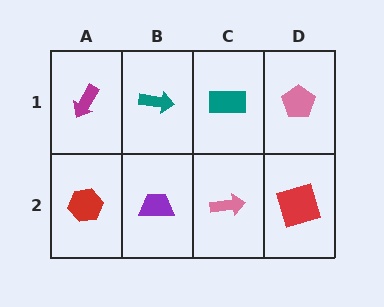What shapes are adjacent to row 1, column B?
A purple trapezoid (row 2, column B), a magenta arrow (row 1, column A), a teal rectangle (row 1, column C).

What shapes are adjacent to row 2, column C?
A teal rectangle (row 1, column C), a purple trapezoid (row 2, column B), a red square (row 2, column D).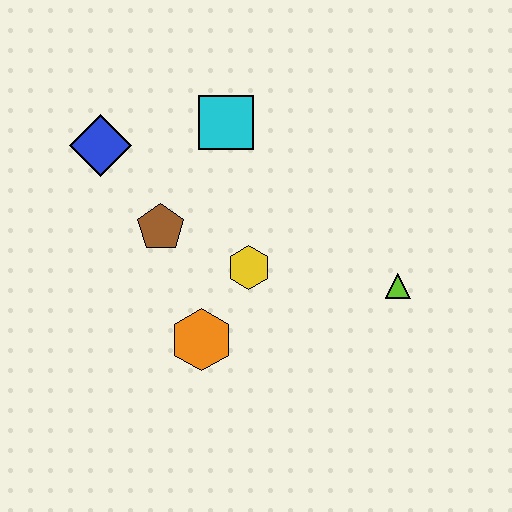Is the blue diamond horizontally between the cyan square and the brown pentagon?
No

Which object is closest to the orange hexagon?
The yellow hexagon is closest to the orange hexagon.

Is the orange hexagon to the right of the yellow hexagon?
No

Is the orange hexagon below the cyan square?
Yes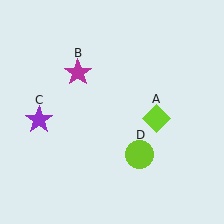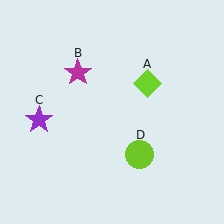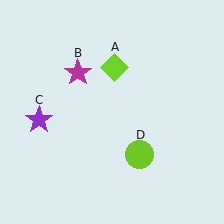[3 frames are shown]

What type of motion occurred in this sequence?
The lime diamond (object A) rotated counterclockwise around the center of the scene.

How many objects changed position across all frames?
1 object changed position: lime diamond (object A).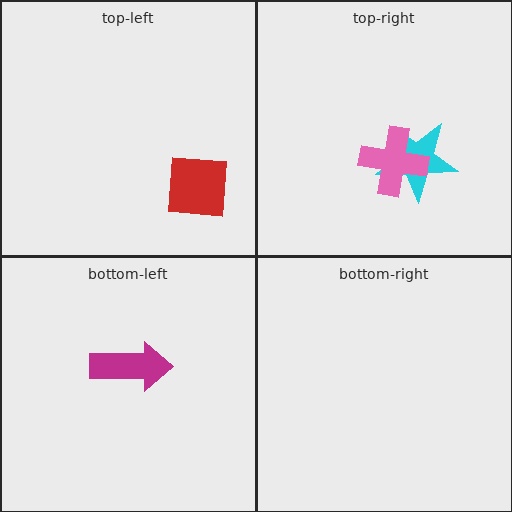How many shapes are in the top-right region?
2.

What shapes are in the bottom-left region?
The magenta arrow.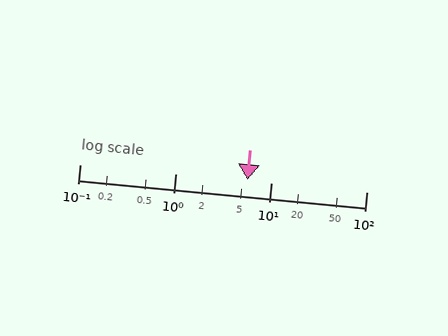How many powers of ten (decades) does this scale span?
The scale spans 3 decades, from 0.1 to 100.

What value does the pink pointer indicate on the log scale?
The pointer indicates approximately 5.7.